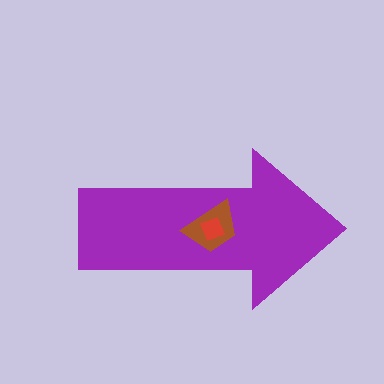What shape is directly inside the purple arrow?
The brown trapezoid.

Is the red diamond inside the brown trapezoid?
Yes.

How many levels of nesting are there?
3.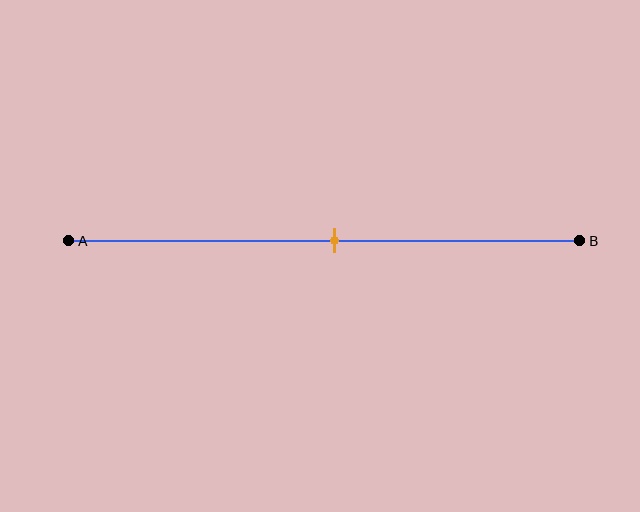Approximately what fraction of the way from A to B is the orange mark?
The orange mark is approximately 50% of the way from A to B.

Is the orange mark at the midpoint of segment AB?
Yes, the mark is approximately at the midpoint.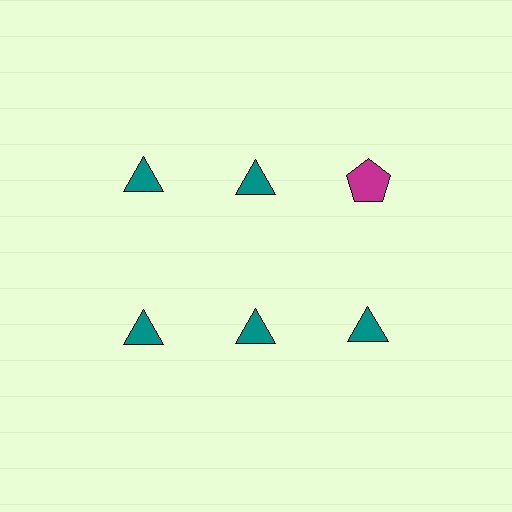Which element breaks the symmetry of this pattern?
The magenta pentagon in the top row, center column breaks the symmetry. All other shapes are teal triangles.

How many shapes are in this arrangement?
There are 6 shapes arranged in a grid pattern.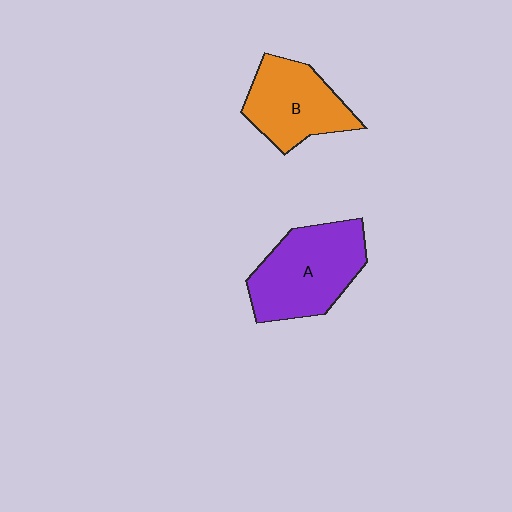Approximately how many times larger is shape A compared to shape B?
Approximately 1.3 times.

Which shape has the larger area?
Shape A (purple).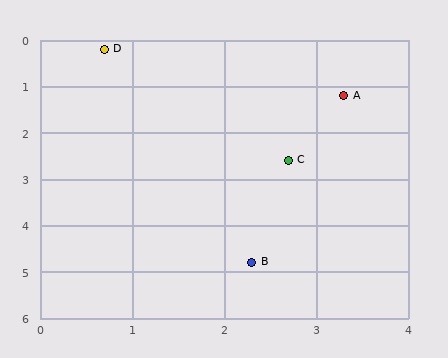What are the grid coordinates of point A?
Point A is at approximately (3.3, 1.2).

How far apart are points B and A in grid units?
Points B and A are about 3.7 grid units apart.